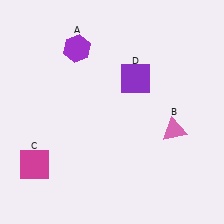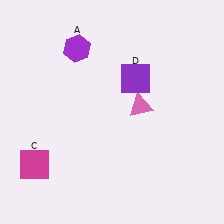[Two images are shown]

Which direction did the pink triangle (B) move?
The pink triangle (B) moved left.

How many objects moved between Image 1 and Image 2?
1 object moved between the two images.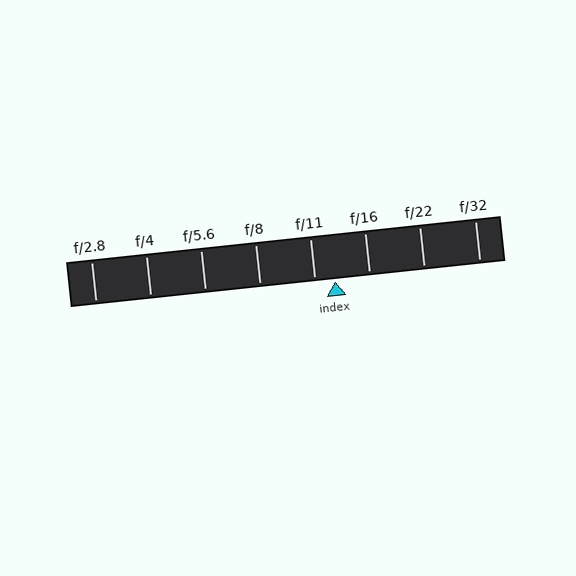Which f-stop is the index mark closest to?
The index mark is closest to f/11.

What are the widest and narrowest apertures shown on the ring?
The widest aperture shown is f/2.8 and the narrowest is f/32.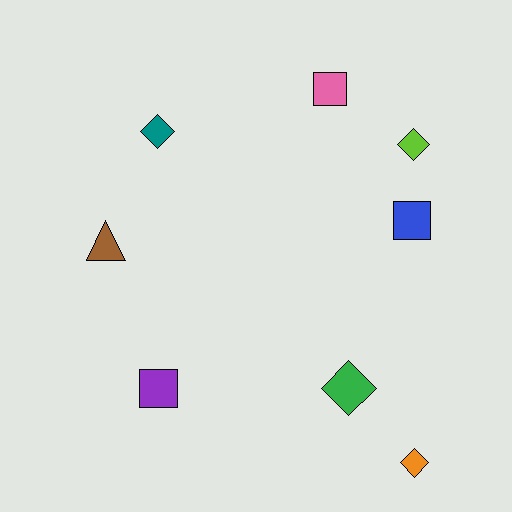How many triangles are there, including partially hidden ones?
There is 1 triangle.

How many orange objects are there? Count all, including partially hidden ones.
There is 1 orange object.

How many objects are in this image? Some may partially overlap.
There are 8 objects.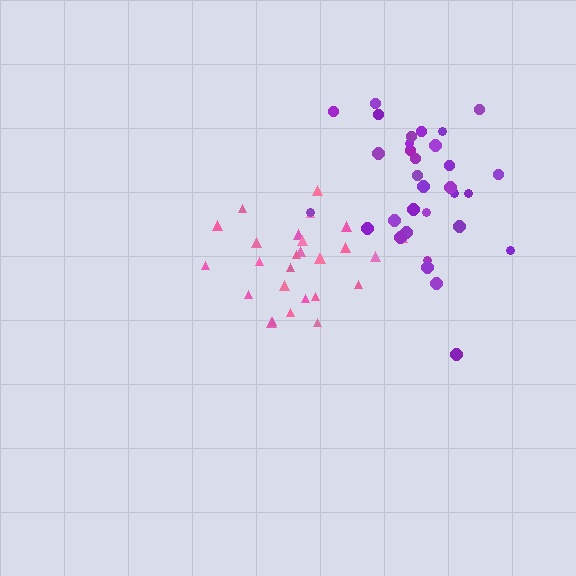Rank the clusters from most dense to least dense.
pink, purple.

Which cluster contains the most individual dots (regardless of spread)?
Purple (32).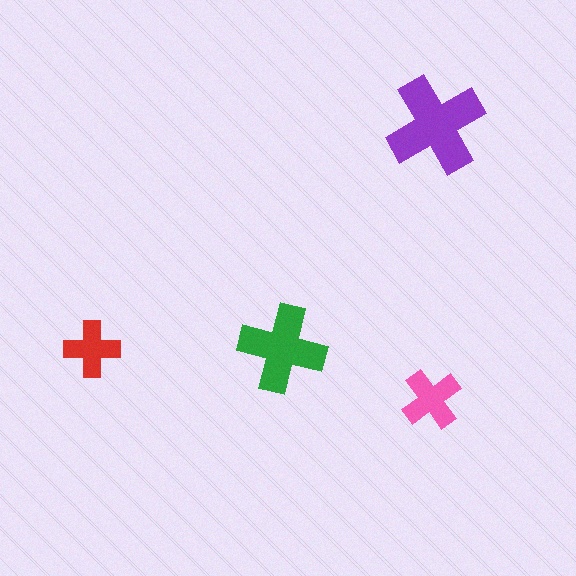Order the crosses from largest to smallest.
the purple one, the green one, the pink one, the red one.